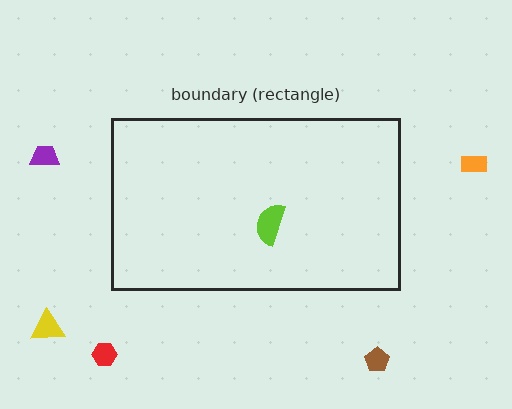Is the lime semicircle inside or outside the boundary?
Inside.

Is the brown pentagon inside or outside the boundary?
Outside.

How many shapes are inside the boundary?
1 inside, 5 outside.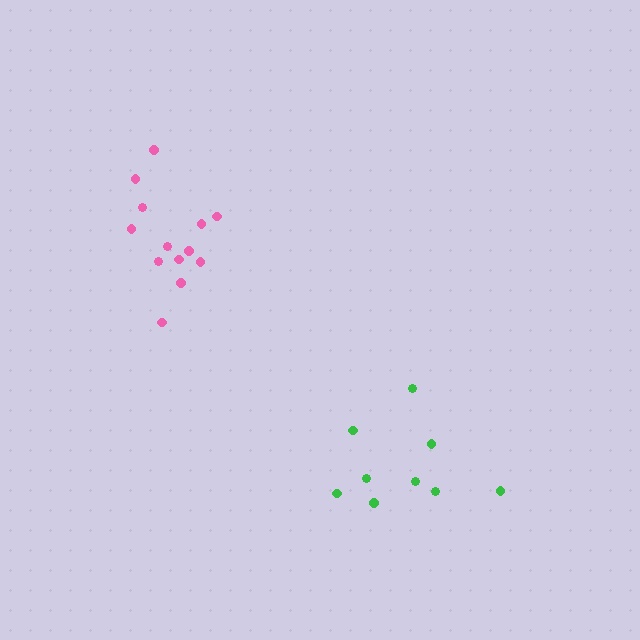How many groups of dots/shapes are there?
There are 2 groups.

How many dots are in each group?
Group 1: 13 dots, Group 2: 9 dots (22 total).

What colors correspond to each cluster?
The clusters are colored: pink, green.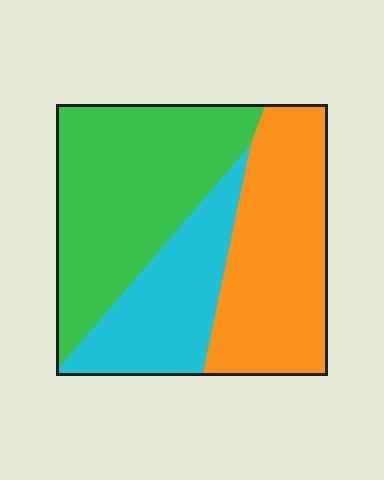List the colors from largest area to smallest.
From largest to smallest: green, orange, cyan.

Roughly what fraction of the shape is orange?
Orange takes up between a quarter and a half of the shape.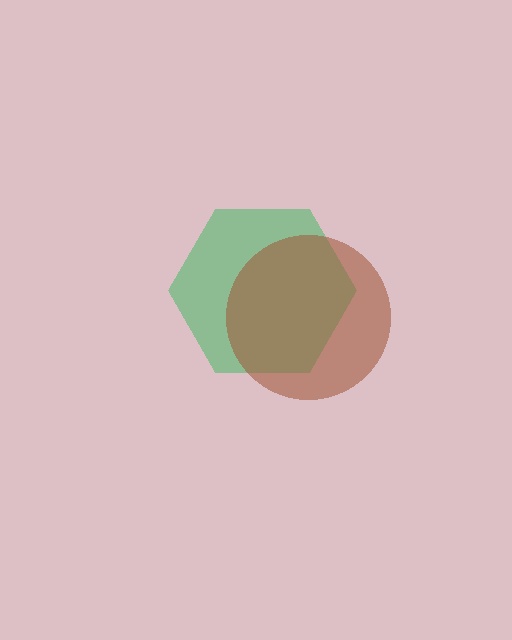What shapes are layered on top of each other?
The layered shapes are: a green hexagon, a brown circle.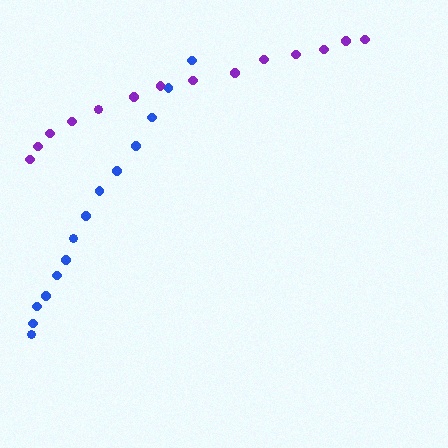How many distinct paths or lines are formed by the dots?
There are 2 distinct paths.